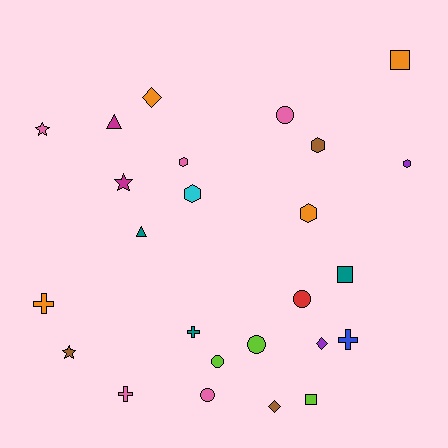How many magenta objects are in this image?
There are 2 magenta objects.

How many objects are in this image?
There are 25 objects.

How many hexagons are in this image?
There are 5 hexagons.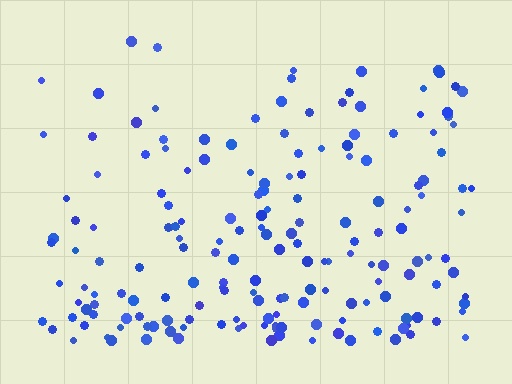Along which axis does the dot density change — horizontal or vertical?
Vertical.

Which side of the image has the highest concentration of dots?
The bottom.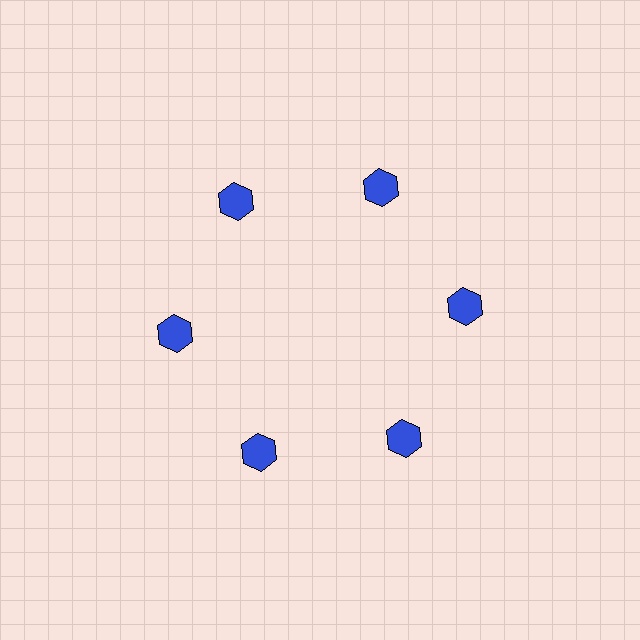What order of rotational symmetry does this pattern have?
This pattern has 6-fold rotational symmetry.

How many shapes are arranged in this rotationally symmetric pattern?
There are 6 shapes, arranged in 6 groups of 1.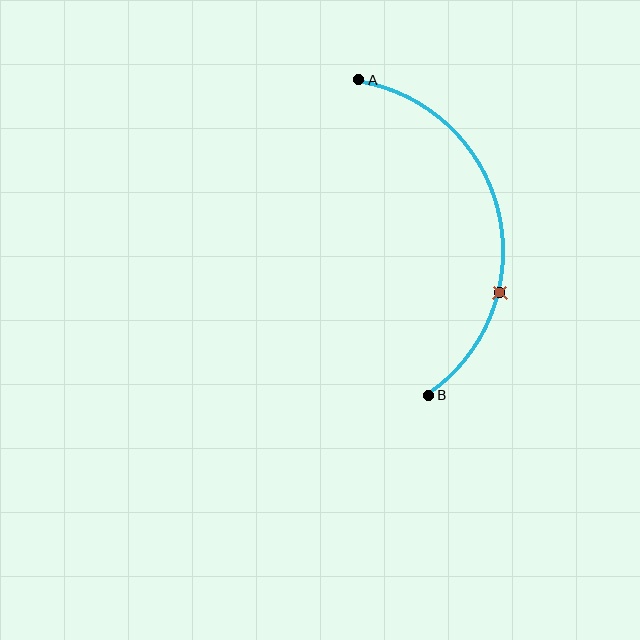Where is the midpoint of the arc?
The arc midpoint is the point on the curve farthest from the straight line joining A and B. It sits to the right of that line.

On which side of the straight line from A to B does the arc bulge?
The arc bulges to the right of the straight line connecting A and B.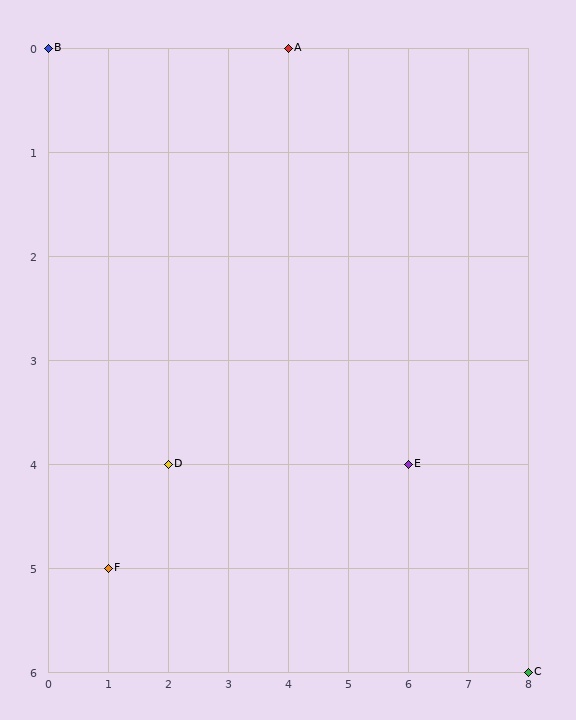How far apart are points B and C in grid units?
Points B and C are 8 columns and 6 rows apart (about 10.0 grid units diagonally).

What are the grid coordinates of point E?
Point E is at grid coordinates (6, 4).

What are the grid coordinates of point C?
Point C is at grid coordinates (8, 6).